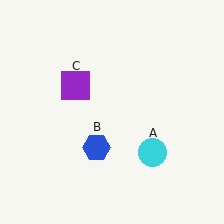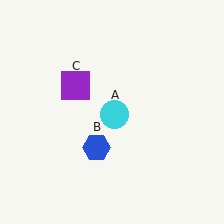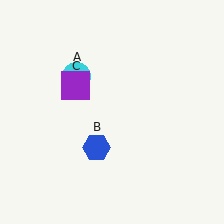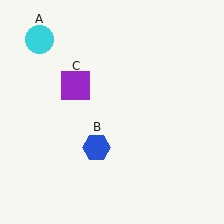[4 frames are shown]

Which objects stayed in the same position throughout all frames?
Blue hexagon (object B) and purple square (object C) remained stationary.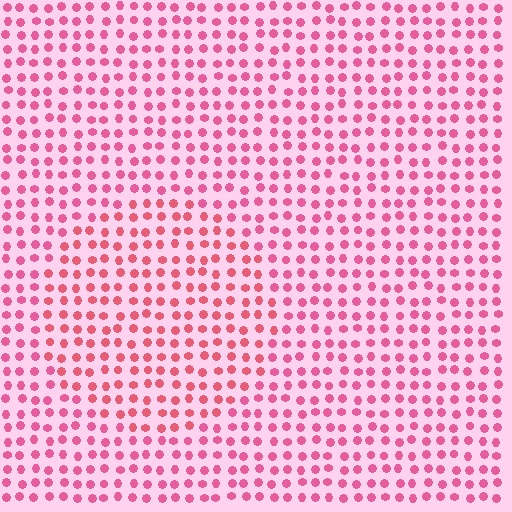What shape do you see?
I see a circle.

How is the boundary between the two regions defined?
The boundary is defined purely by a slight shift in hue (about 17 degrees). Spacing, size, and orientation are identical on both sides.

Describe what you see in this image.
The image is filled with small pink elements in a uniform arrangement. A circle-shaped region is visible where the elements are tinted to a slightly different hue, forming a subtle color boundary.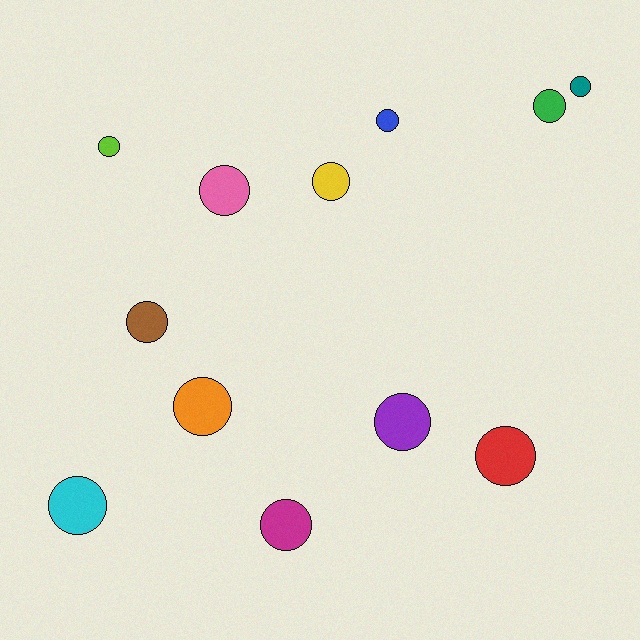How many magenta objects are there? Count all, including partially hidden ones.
There is 1 magenta object.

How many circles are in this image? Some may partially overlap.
There are 12 circles.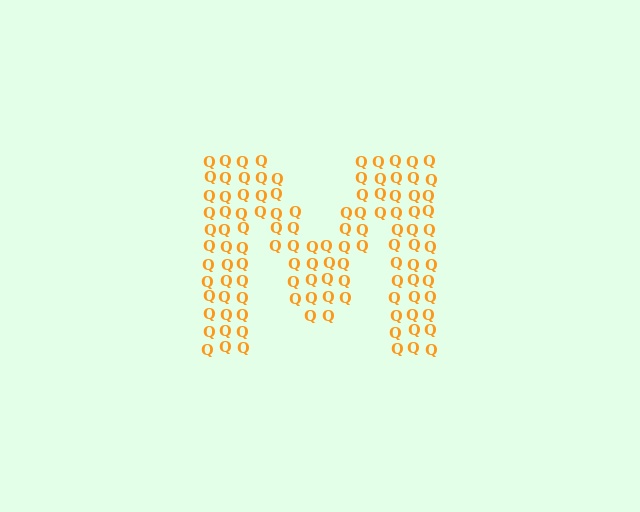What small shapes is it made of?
It is made of small letter Q's.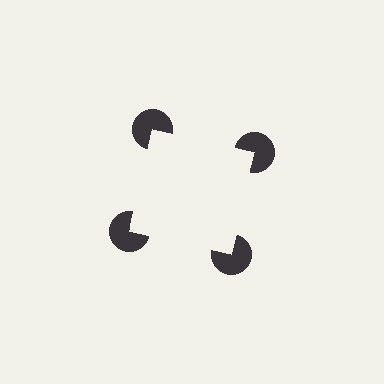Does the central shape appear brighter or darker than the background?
It typically appears slightly brighter than the background, even though no actual brightness change is drawn.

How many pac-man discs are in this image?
There are 4 — one at each vertex of the illusory square.